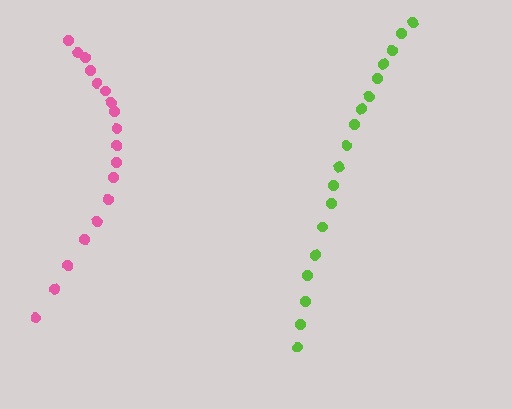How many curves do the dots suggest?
There are 2 distinct paths.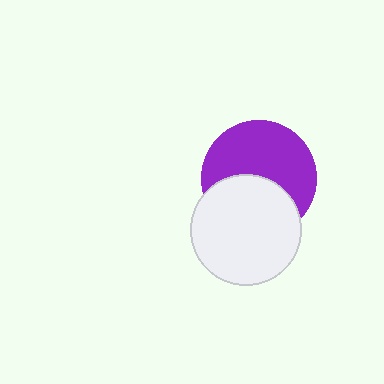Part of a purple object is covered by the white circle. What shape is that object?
It is a circle.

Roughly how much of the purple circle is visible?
About half of it is visible (roughly 59%).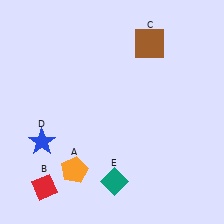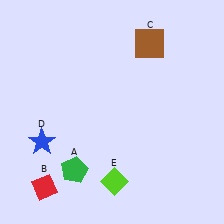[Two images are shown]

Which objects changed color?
A changed from orange to green. E changed from teal to lime.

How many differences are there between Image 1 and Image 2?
There are 2 differences between the two images.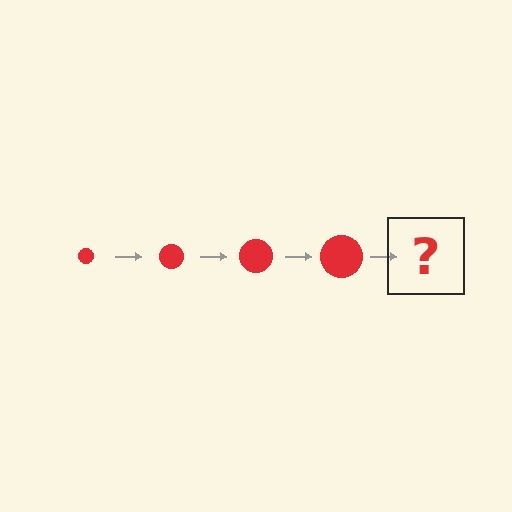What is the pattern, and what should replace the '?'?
The pattern is that the circle gets progressively larger each step. The '?' should be a red circle, larger than the previous one.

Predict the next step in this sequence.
The next step is a red circle, larger than the previous one.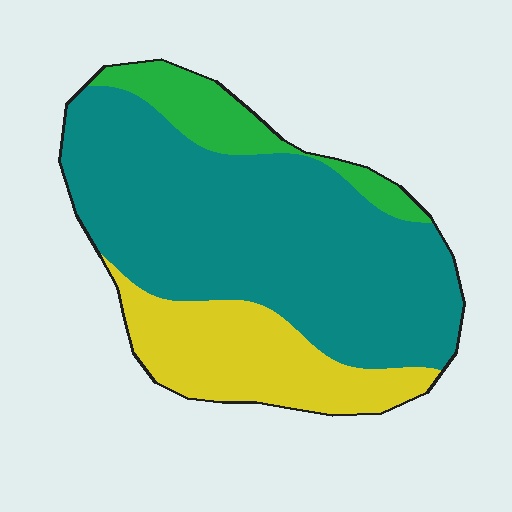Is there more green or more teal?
Teal.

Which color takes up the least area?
Green, at roughly 10%.